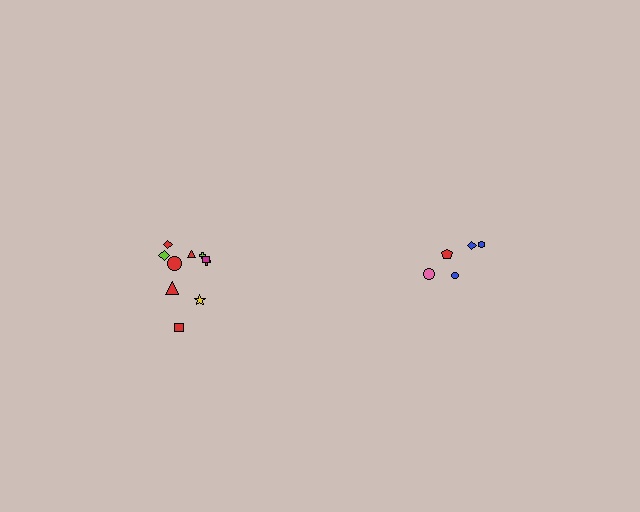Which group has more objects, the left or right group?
The left group.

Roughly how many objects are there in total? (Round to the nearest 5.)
Roughly 15 objects in total.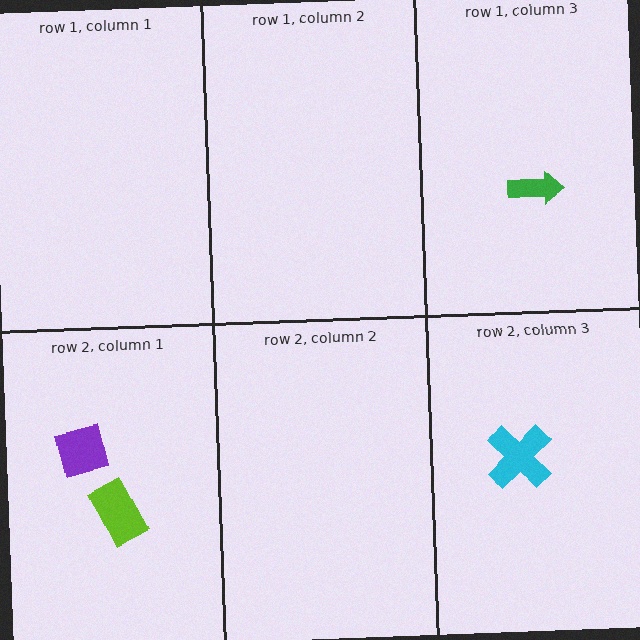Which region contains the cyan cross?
The row 2, column 3 region.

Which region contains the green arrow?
The row 1, column 3 region.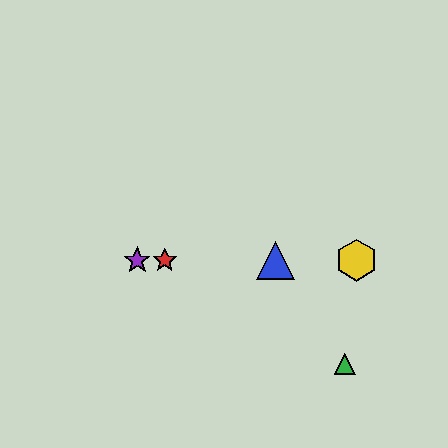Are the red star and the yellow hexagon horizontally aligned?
Yes, both are at y≈260.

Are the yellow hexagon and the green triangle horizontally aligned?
No, the yellow hexagon is at y≈260 and the green triangle is at y≈364.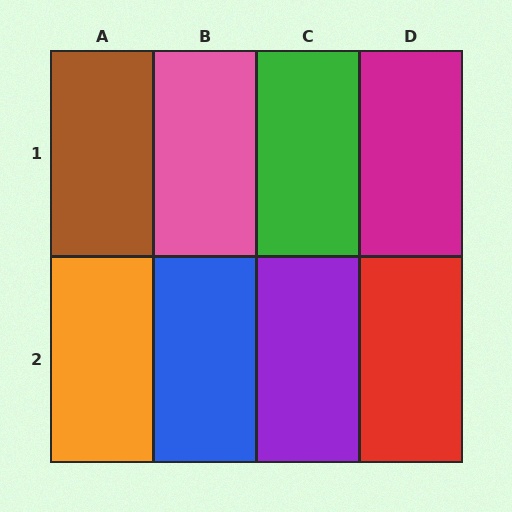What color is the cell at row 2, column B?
Blue.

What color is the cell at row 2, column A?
Orange.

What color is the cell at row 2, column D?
Red.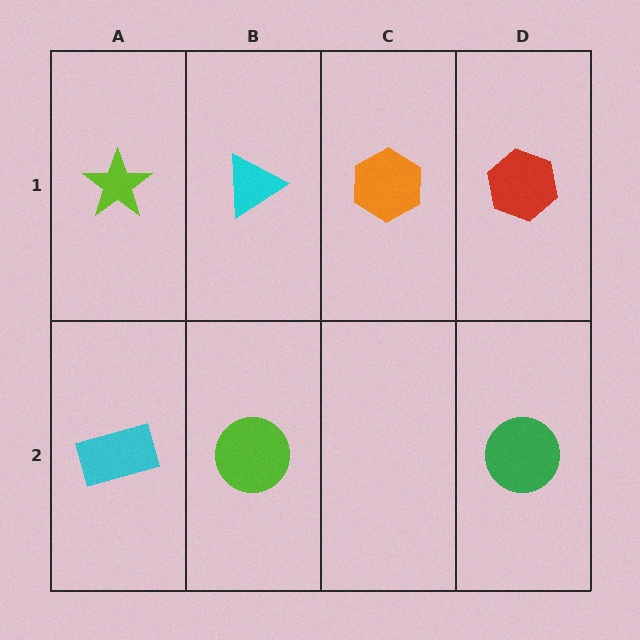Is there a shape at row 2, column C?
No, that cell is empty.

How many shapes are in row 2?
3 shapes.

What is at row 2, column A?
A cyan rectangle.